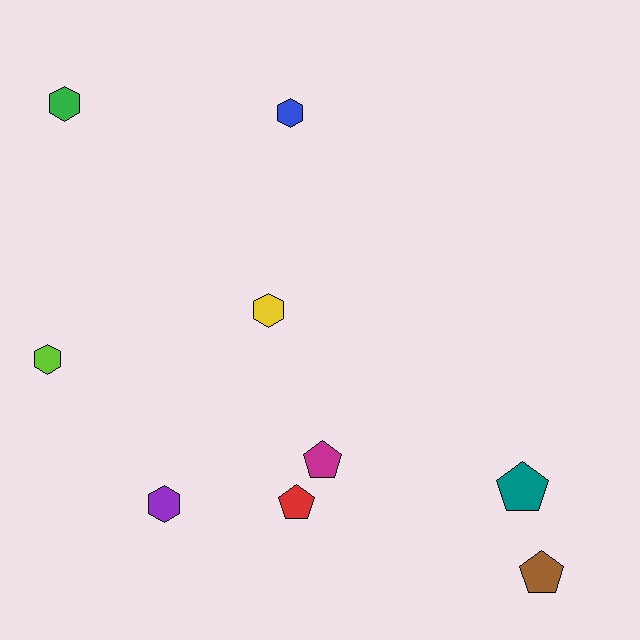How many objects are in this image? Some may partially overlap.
There are 9 objects.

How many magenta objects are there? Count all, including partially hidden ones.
There is 1 magenta object.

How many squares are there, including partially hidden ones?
There are no squares.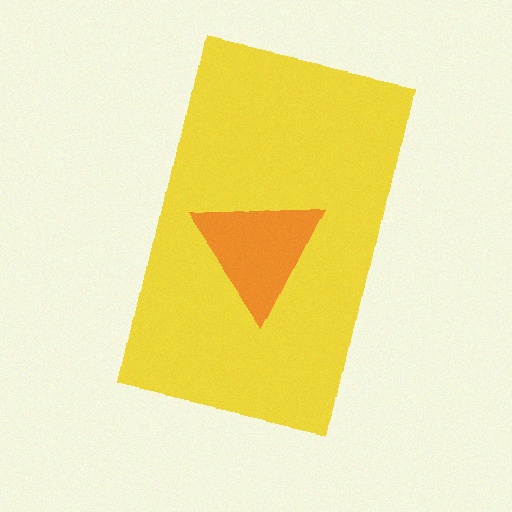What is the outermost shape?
The yellow rectangle.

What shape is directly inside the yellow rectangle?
The orange triangle.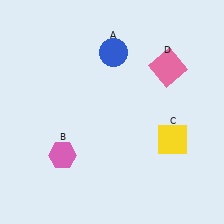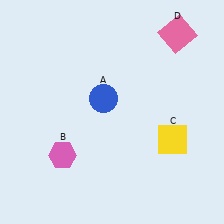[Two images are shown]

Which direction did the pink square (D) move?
The pink square (D) moved up.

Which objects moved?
The objects that moved are: the blue circle (A), the pink square (D).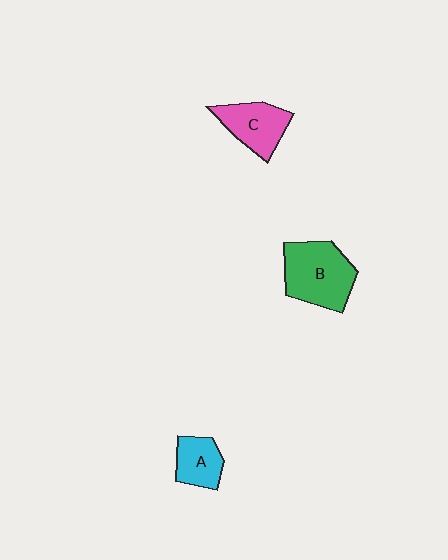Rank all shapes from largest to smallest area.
From largest to smallest: B (green), C (pink), A (cyan).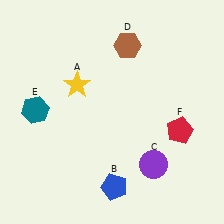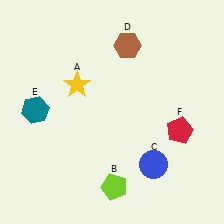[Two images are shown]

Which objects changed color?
B changed from blue to lime. C changed from purple to blue.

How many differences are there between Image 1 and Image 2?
There are 2 differences between the two images.